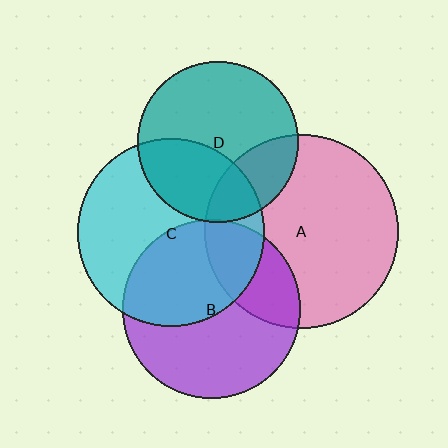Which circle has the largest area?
Circle A (pink).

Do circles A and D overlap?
Yes.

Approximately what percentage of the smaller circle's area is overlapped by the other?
Approximately 25%.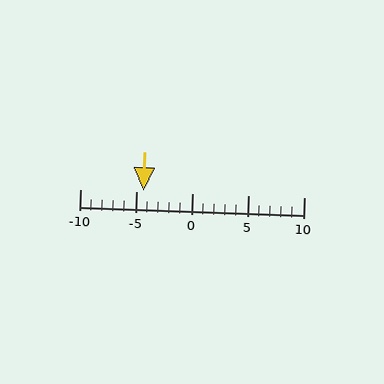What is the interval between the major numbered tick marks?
The major tick marks are spaced 5 units apart.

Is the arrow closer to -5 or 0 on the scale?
The arrow is closer to -5.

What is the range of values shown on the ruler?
The ruler shows values from -10 to 10.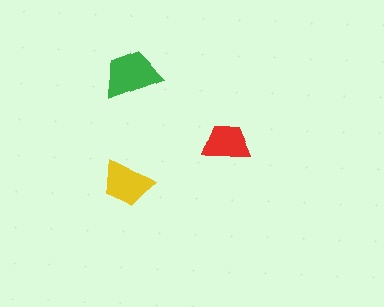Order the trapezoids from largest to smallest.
the green one, the yellow one, the red one.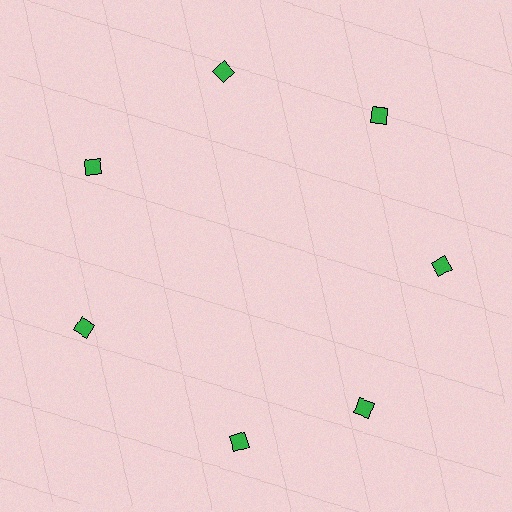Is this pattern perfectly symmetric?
No. The 7 green diamonds are arranged in a ring, but one element near the 6 o'clock position is rotated out of alignment along the ring, breaking the 7-fold rotational symmetry.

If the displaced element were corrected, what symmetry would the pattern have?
It would have 7-fold rotational symmetry — the pattern would map onto itself every 51 degrees.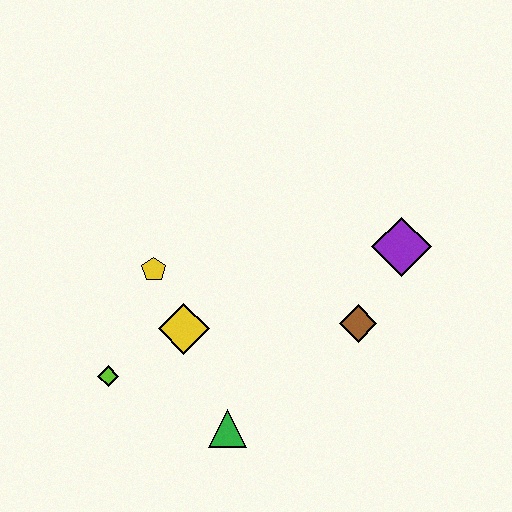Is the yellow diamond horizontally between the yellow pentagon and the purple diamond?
Yes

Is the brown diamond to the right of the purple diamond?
No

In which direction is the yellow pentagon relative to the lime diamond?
The yellow pentagon is above the lime diamond.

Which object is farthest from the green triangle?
The purple diamond is farthest from the green triangle.